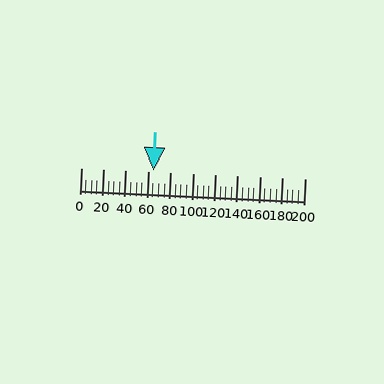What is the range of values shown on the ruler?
The ruler shows values from 0 to 200.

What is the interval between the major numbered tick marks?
The major tick marks are spaced 20 units apart.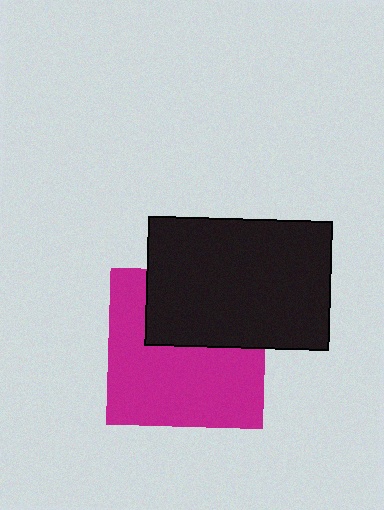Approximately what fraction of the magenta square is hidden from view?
Roughly 38% of the magenta square is hidden behind the black rectangle.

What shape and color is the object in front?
The object in front is a black rectangle.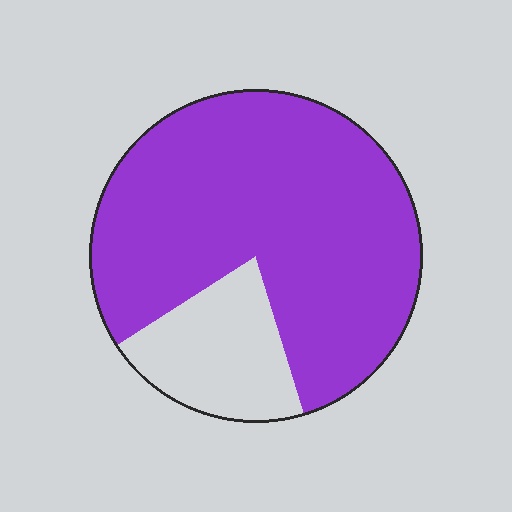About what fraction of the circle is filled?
About four fifths (4/5).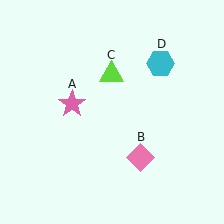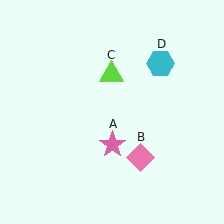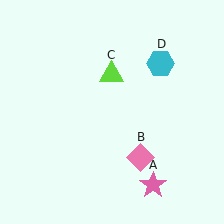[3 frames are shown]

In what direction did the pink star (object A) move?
The pink star (object A) moved down and to the right.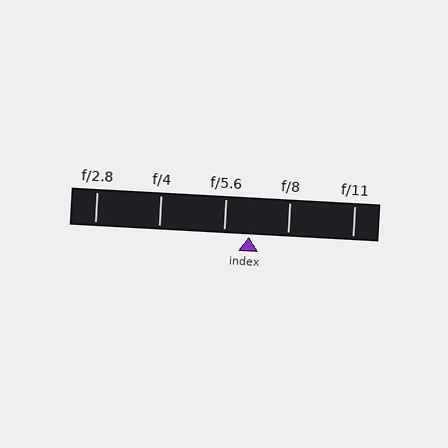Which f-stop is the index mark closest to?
The index mark is closest to f/5.6.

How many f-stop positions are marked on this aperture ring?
There are 5 f-stop positions marked.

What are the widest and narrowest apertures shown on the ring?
The widest aperture shown is f/2.8 and the narrowest is f/11.